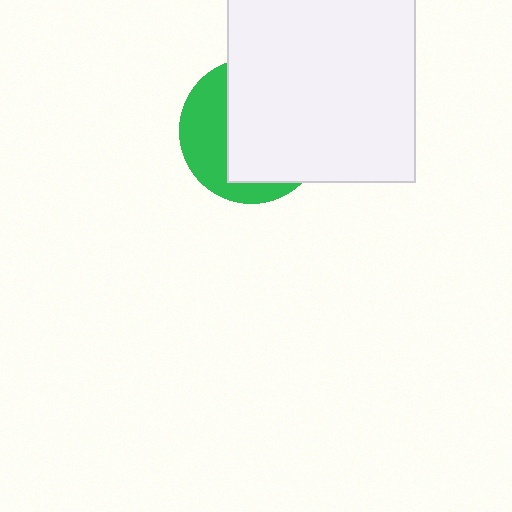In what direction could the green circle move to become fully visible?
The green circle could move left. That would shift it out from behind the white square entirely.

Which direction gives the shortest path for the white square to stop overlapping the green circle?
Moving right gives the shortest separation.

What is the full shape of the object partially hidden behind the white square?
The partially hidden object is a green circle.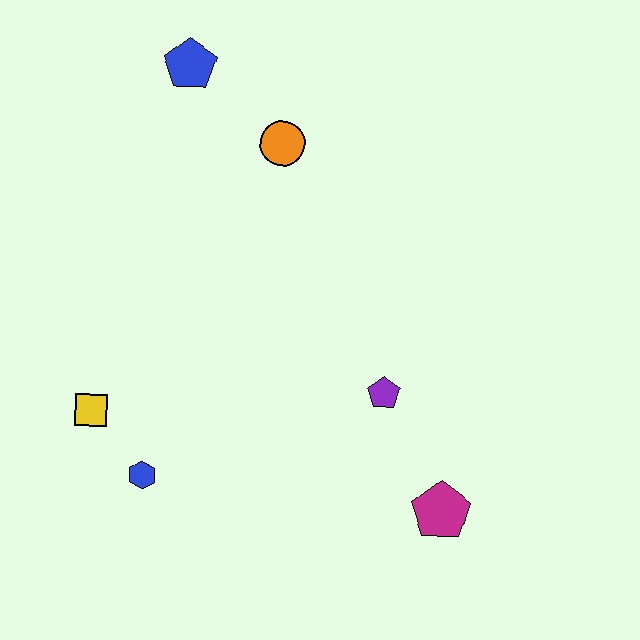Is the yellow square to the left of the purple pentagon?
Yes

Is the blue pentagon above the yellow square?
Yes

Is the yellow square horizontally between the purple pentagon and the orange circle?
No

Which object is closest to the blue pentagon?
The orange circle is closest to the blue pentagon.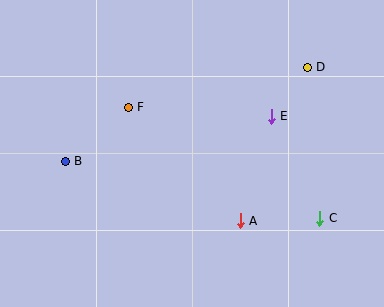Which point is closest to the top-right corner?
Point D is closest to the top-right corner.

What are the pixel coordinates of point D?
Point D is at (307, 67).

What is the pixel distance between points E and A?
The distance between E and A is 109 pixels.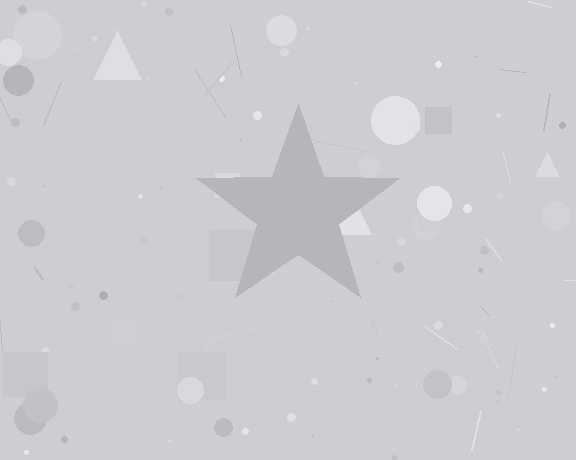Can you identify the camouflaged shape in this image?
The camouflaged shape is a star.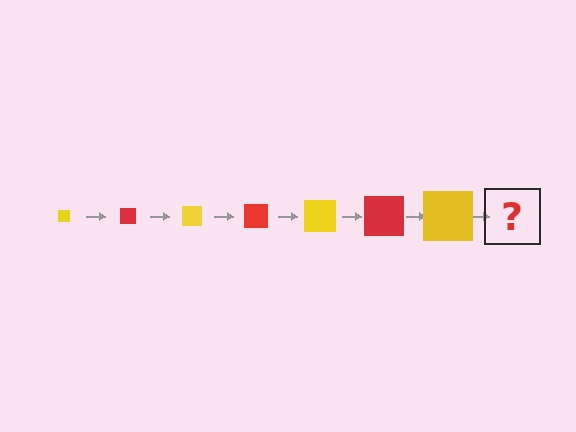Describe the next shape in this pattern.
It should be a red square, larger than the previous one.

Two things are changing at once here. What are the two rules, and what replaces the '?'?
The two rules are that the square grows larger each step and the color cycles through yellow and red. The '?' should be a red square, larger than the previous one.